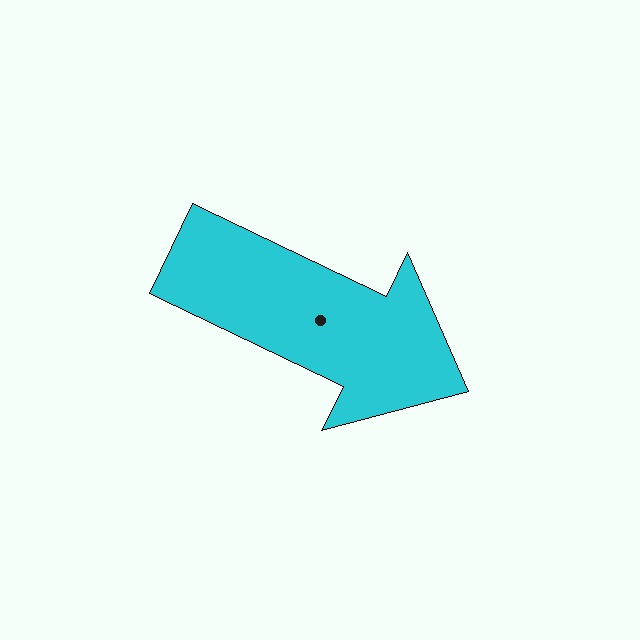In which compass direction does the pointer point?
Southeast.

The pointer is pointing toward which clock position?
Roughly 4 o'clock.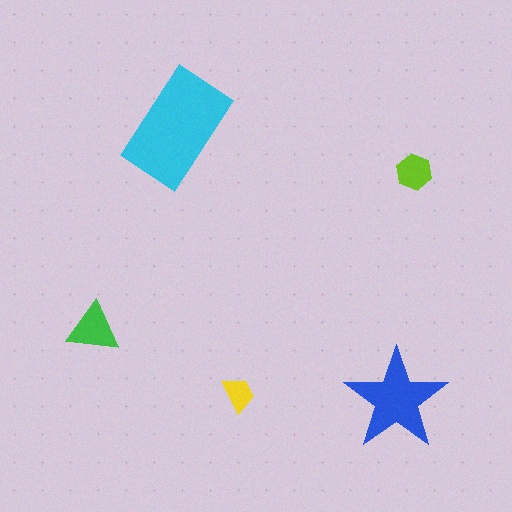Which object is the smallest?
The yellow trapezoid.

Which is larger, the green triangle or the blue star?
The blue star.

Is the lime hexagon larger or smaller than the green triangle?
Smaller.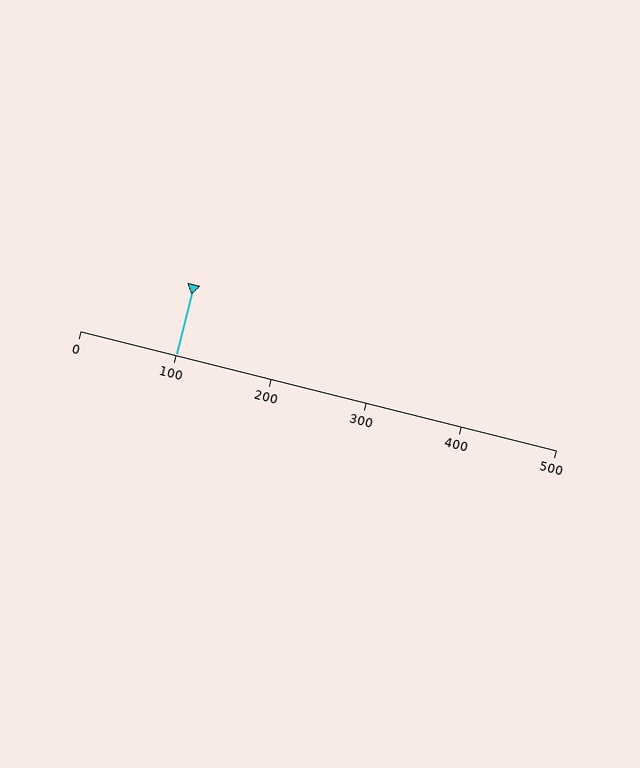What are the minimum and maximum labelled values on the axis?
The axis runs from 0 to 500.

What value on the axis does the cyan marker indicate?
The marker indicates approximately 100.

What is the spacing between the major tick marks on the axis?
The major ticks are spaced 100 apart.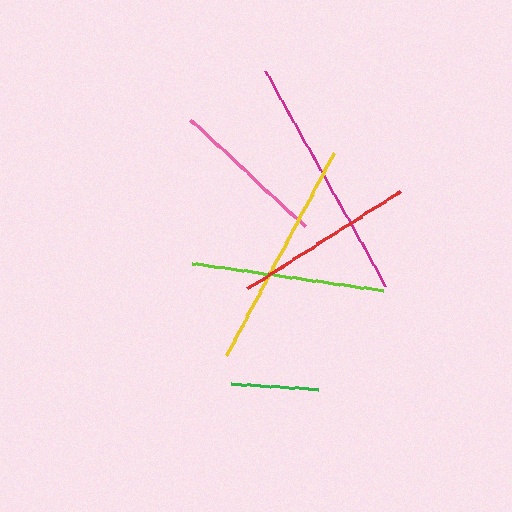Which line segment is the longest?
The magenta line is the longest at approximately 245 pixels.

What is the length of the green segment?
The green segment is approximately 86 pixels long.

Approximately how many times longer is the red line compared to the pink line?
The red line is approximately 1.2 times the length of the pink line.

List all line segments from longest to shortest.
From longest to shortest: magenta, yellow, lime, red, pink, green.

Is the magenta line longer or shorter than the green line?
The magenta line is longer than the green line.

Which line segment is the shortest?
The green line is the shortest at approximately 86 pixels.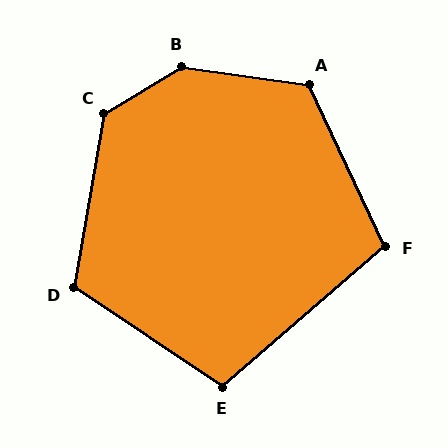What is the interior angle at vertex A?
Approximately 124 degrees (obtuse).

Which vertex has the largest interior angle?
B, at approximately 140 degrees.